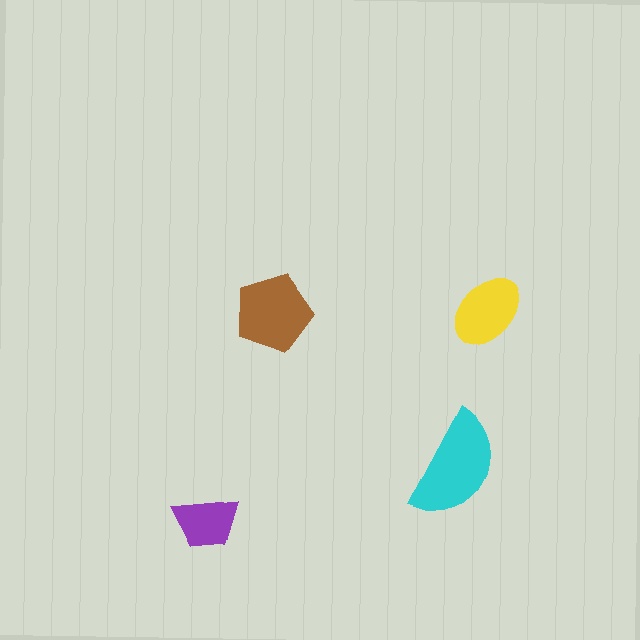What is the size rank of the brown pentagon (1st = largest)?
2nd.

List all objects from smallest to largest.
The purple trapezoid, the yellow ellipse, the brown pentagon, the cyan semicircle.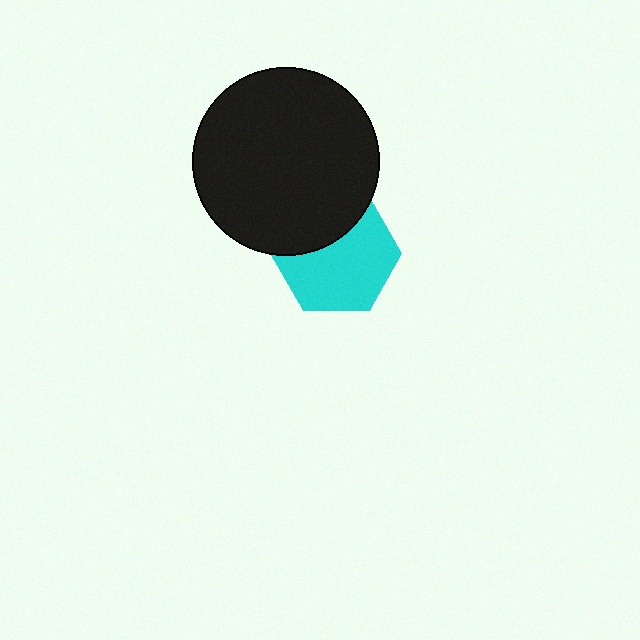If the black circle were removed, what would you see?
You would see the complete cyan hexagon.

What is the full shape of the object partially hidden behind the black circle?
The partially hidden object is a cyan hexagon.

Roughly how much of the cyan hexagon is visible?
Most of it is visible (roughly 68%).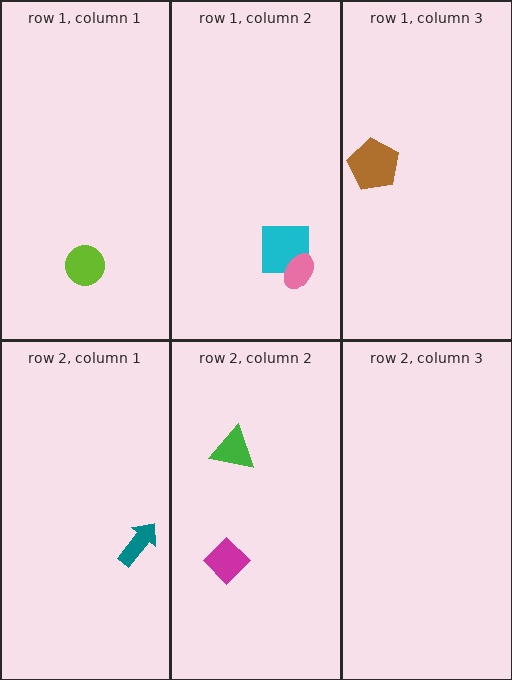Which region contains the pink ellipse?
The row 1, column 2 region.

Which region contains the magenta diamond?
The row 2, column 2 region.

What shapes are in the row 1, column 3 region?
The brown pentagon.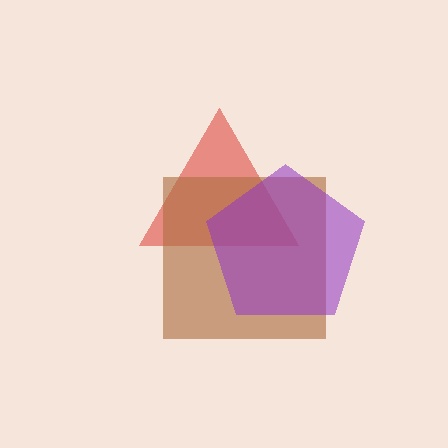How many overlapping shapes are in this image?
There are 3 overlapping shapes in the image.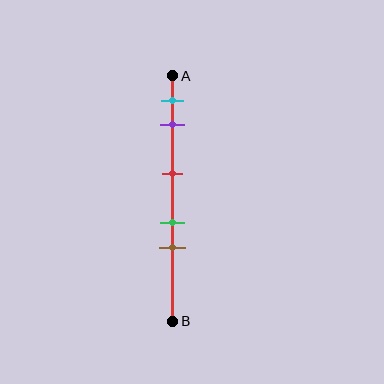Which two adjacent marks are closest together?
The green and brown marks are the closest adjacent pair.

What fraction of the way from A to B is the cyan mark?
The cyan mark is approximately 10% (0.1) of the way from A to B.